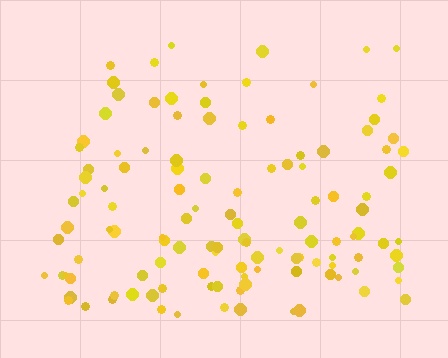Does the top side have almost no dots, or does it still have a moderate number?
Still a moderate number, just noticeably fewer than the bottom.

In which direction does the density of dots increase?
From top to bottom, with the bottom side densest.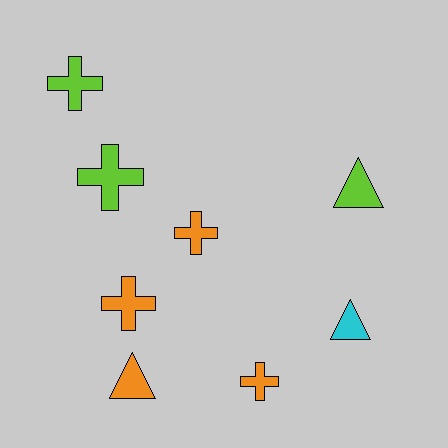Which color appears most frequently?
Orange, with 4 objects.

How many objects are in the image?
There are 8 objects.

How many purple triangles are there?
There are no purple triangles.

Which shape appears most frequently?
Cross, with 5 objects.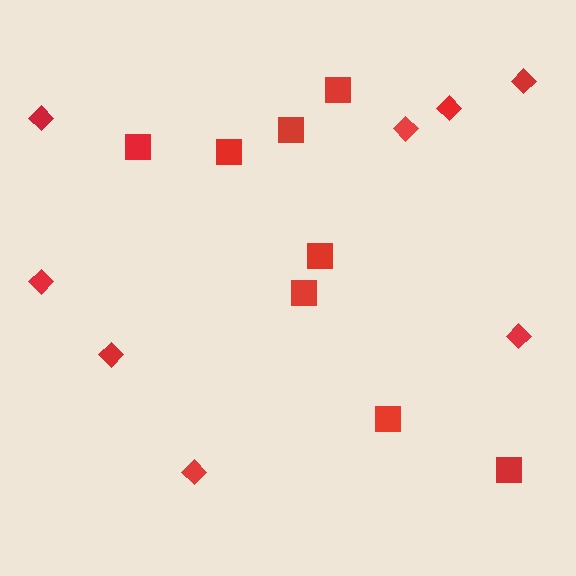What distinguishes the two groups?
There are 2 groups: one group of squares (8) and one group of diamonds (8).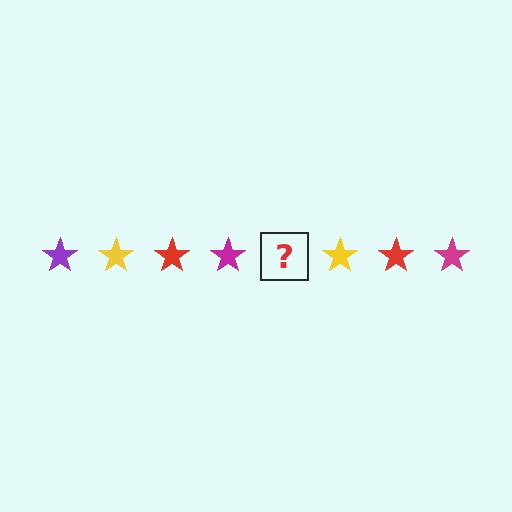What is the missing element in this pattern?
The missing element is a purple star.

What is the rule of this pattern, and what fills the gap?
The rule is that the pattern cycles through purple, yellow, red, magenta stars. The gap should be filled with a purple star.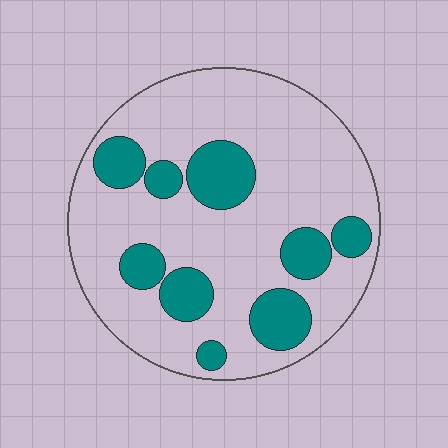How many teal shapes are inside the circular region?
9.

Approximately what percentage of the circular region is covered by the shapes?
Approximately 25%.